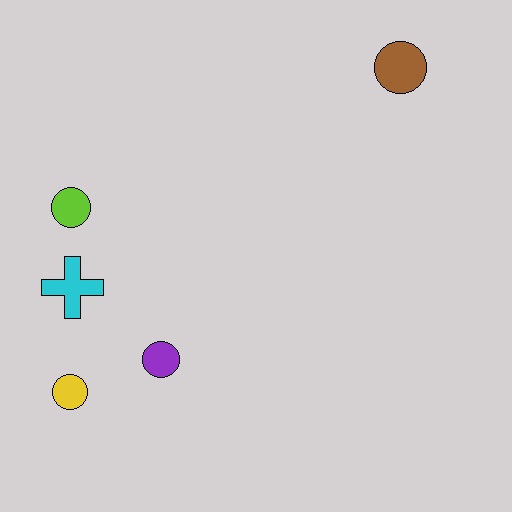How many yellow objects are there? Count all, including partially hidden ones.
There is 1 yellow object.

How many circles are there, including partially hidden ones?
There are 4 circles.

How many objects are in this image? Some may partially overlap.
There are 5 objects.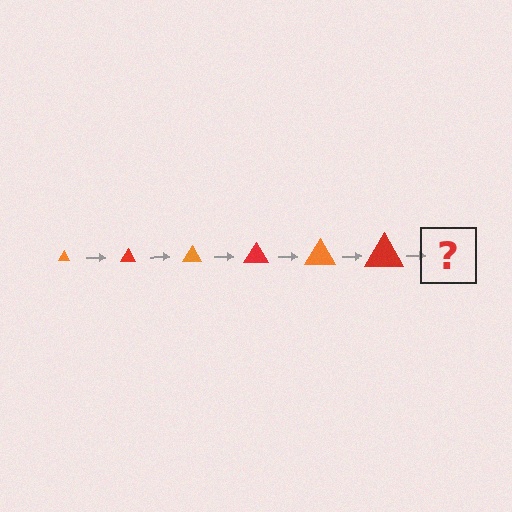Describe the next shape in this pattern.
It should be an orange triangle, larger than the previous one.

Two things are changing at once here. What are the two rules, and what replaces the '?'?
The two rules are that the triangle grows larger each step and the color cycles through orange and red. The '?' should be an orange triangle, larger than the previous one.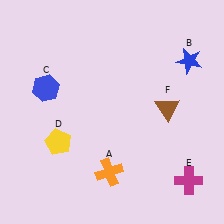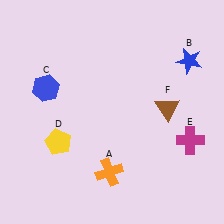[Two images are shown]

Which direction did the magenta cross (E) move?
The magenta cross (E) moved up.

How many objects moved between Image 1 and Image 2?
1 object moved between the two images.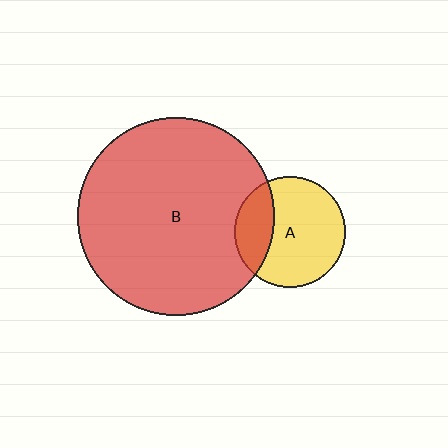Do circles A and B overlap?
Yes.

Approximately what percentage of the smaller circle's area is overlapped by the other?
Approximately 25%.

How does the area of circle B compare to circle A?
Approximately 3.2 times.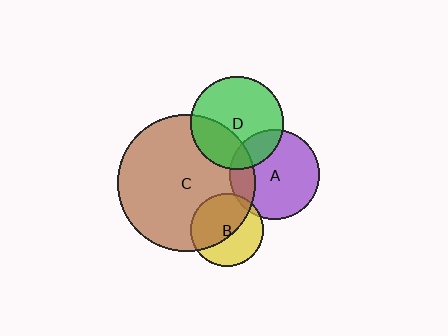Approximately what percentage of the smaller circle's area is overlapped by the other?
Approximately 30%.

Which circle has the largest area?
Circle C (brown).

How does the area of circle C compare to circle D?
Approximately 2.2 times.